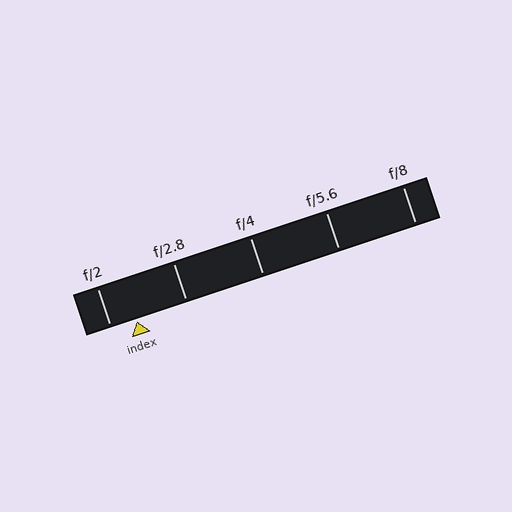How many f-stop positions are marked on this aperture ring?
There are 5 f-stop positions marked.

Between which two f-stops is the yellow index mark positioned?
The index mark is between f/2 and f/2.8.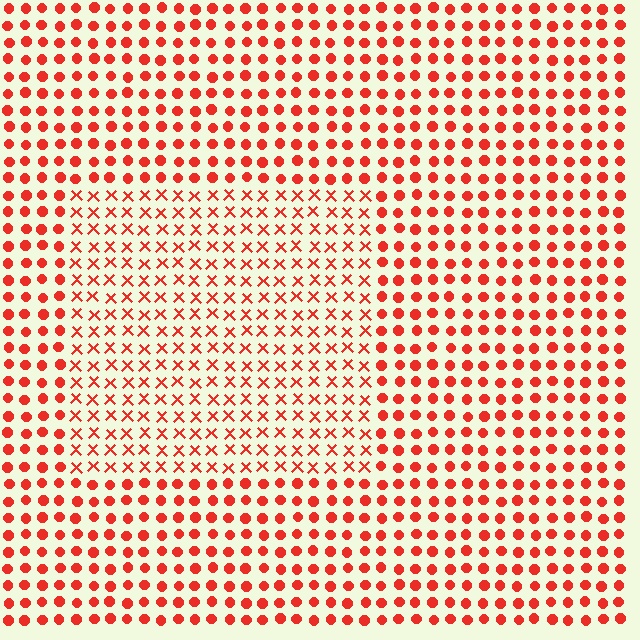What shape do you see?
I see a rectangle.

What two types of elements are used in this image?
The image uses X marks inside the rectangle region and circles outside it.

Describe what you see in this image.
The image is filled with small red elements arranged in a uniform grid. A rectangle-shaped region contains X marks, while the surrounding area contains circles. The boundary is defined purely by the change in element shape.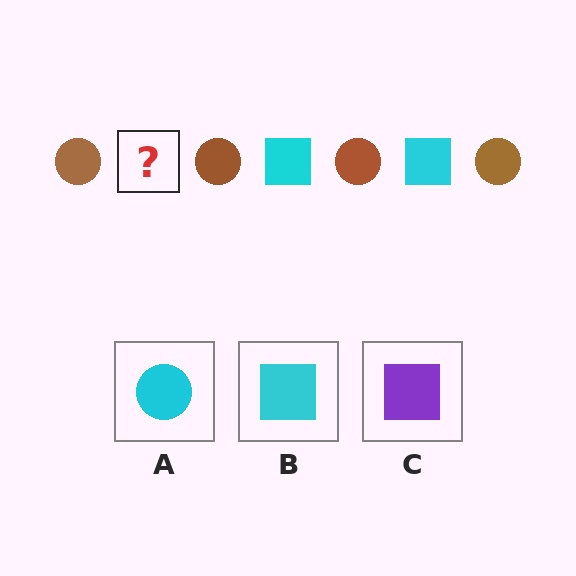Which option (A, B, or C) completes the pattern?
B.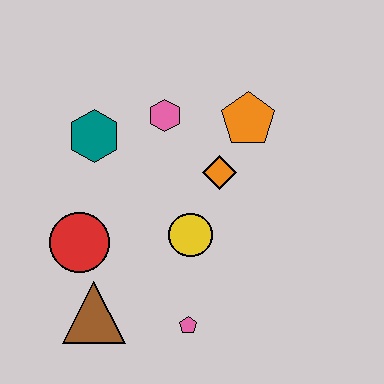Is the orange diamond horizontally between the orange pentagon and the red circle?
Yes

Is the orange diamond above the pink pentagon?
Yes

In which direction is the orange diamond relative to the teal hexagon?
The orange diamond is to the right of the teal hexagon.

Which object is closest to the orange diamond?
The orange pentagon is closest to the orange diamond.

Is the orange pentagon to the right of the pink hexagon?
Yes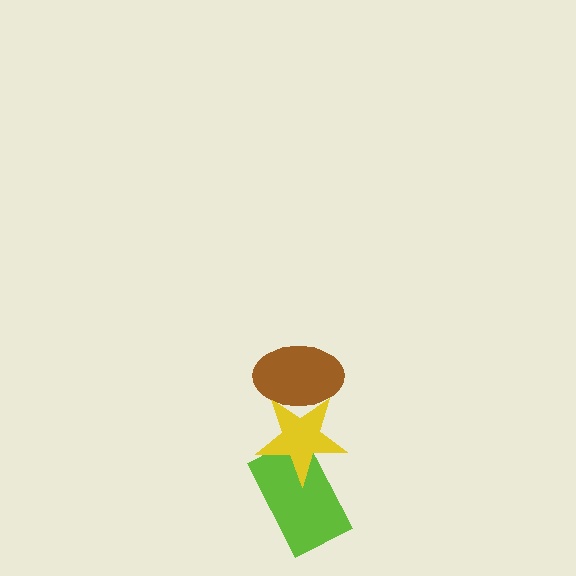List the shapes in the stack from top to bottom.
From top to bottom: the brown ellipse, the yellow star, the lime rectangle.